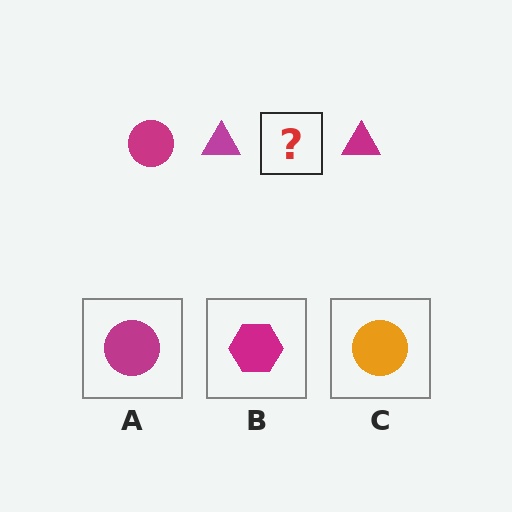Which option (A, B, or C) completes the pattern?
A.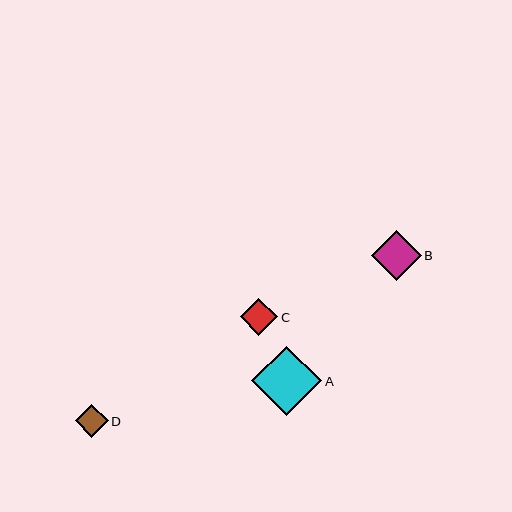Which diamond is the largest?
Diamond A is the largest with a size of approximately 70 pixels.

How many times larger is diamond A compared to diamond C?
Diamond A is approximately 1.9 times the size of diamond C.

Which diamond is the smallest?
Diamond D is the smallest with a size of approximately 32 pixels.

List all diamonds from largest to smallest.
From largest to smallest: A, B, C, D.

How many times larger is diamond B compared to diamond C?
Diamond B is approximately 1.3 times the size of diamond C.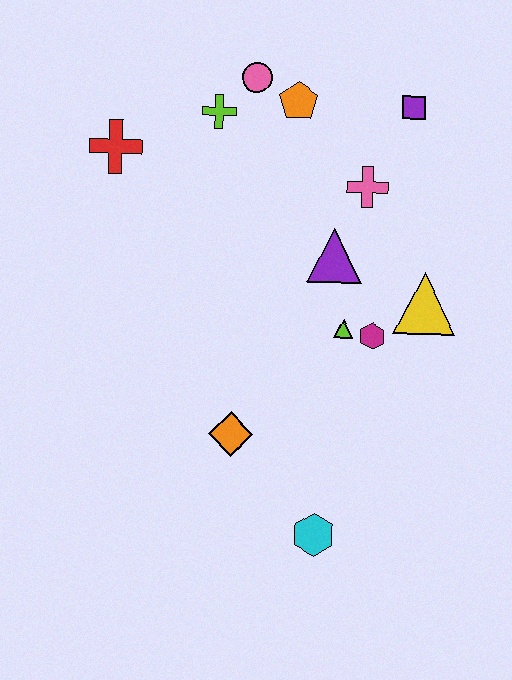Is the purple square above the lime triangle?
Yes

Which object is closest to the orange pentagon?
The pink circle is closest to the orange pentagon.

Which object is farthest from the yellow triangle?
The red cross is farthest from the yellow triangle.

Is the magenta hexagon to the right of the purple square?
No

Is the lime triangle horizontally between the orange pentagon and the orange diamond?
No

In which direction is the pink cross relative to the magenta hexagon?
The pink cross is above the magenta hexagon.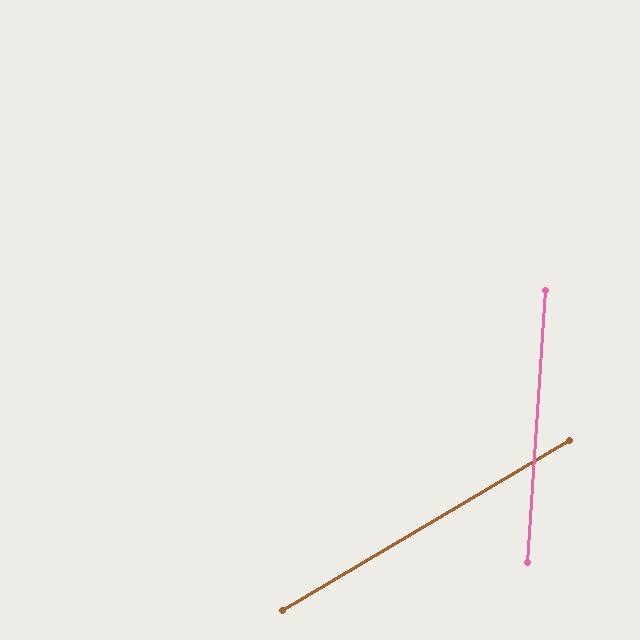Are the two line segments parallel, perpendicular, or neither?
Neither parallel nor perpendicular — they differ by about 56°.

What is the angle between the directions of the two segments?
Approximately 56 degrees.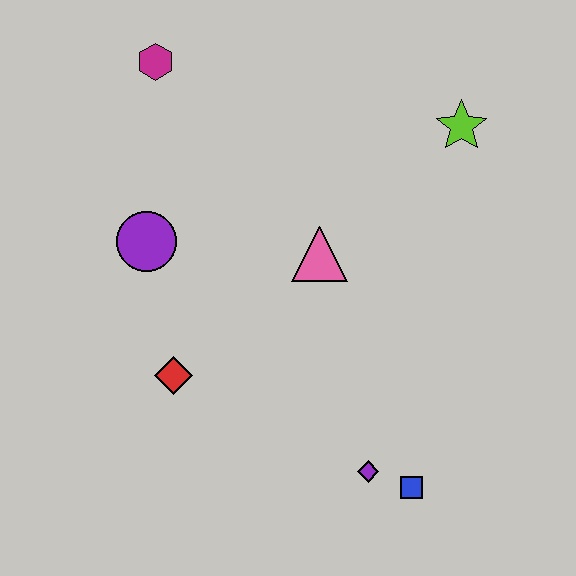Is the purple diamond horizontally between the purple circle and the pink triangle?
No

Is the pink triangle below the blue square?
No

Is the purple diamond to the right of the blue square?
No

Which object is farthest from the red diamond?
The lime star is farthest from the red diamond.